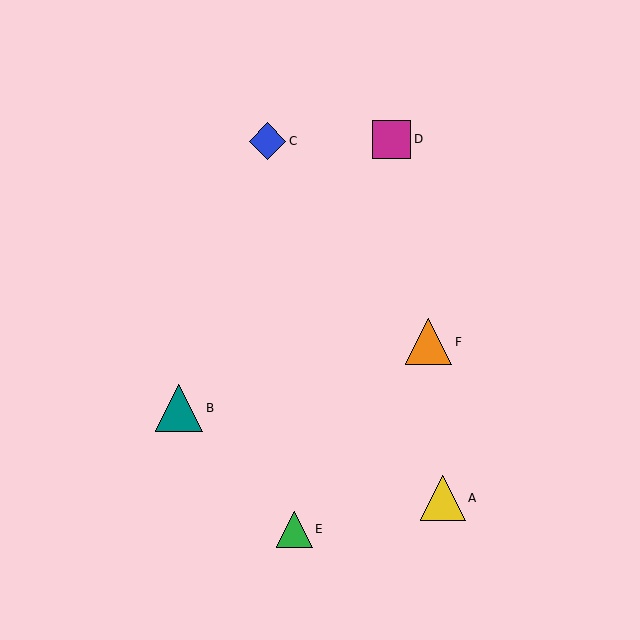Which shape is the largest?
The teal triangle (labeled B) is the largest.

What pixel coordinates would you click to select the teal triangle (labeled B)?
Click at (179, 408) to select the teal triangle B.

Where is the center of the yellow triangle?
The center of the yellow triangle is at (443, 498).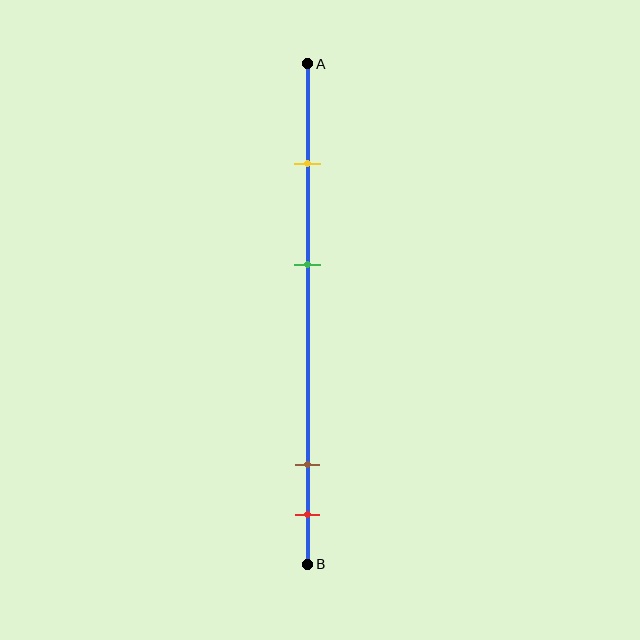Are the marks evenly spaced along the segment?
No, the marks are not evenly spaced.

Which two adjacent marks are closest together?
The brown and red marks are the closest adjacent pair.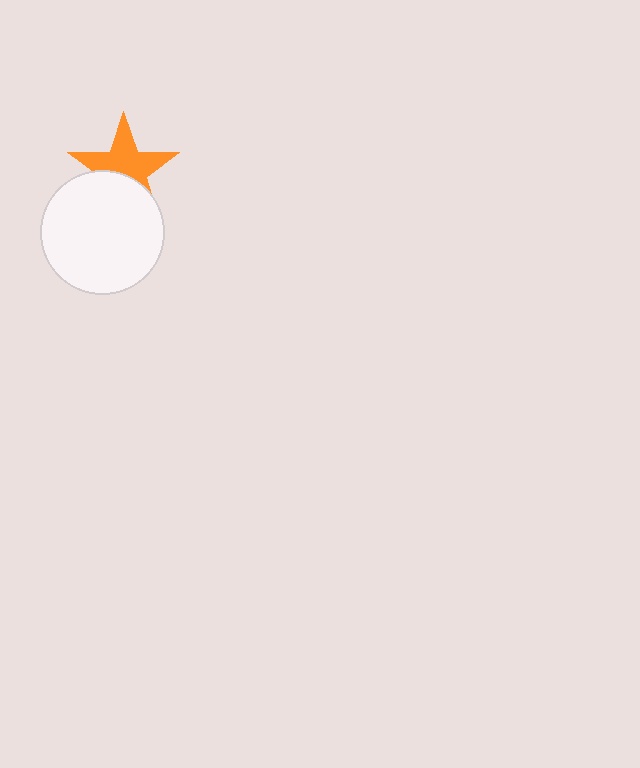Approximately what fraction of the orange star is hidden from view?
Roughly 39% of the orange star is hidden behind the white circle.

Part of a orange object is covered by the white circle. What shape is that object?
It is a star.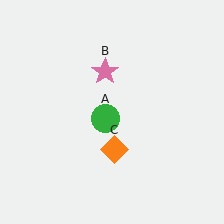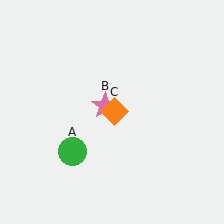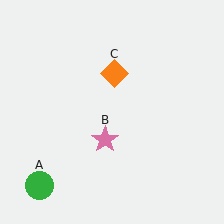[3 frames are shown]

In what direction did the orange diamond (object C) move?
The orange diamond (object C) moved up.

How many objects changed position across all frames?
3 objects changed position: green circle (object A), pink star (object B), orange diamond (object C).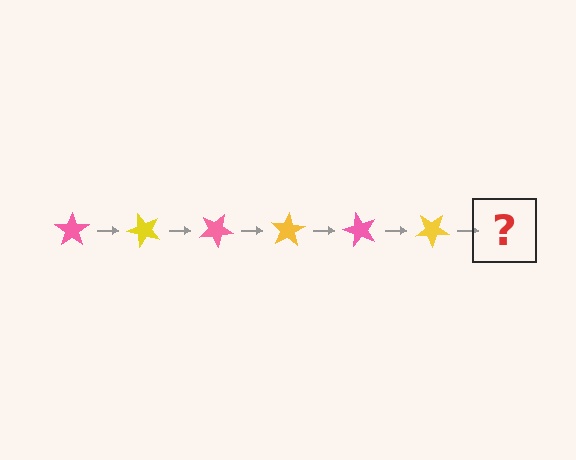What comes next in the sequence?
The next element should be a pink star, rotated 300 degrees from the start.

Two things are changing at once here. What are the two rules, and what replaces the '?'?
The two rules are that it rotates 50 degrees each step and the color cycles through pink and yellow. The '?' should be a pink star, rotated 300 degrees from the start.